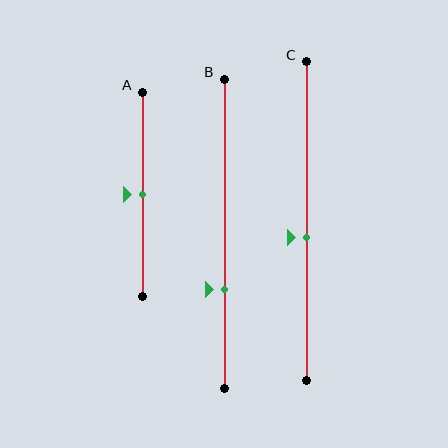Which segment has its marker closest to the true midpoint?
Segment A has its marker closest to the true midpoint.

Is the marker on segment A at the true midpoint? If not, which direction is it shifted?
Yes, the marker on segment A is at the true midpoint.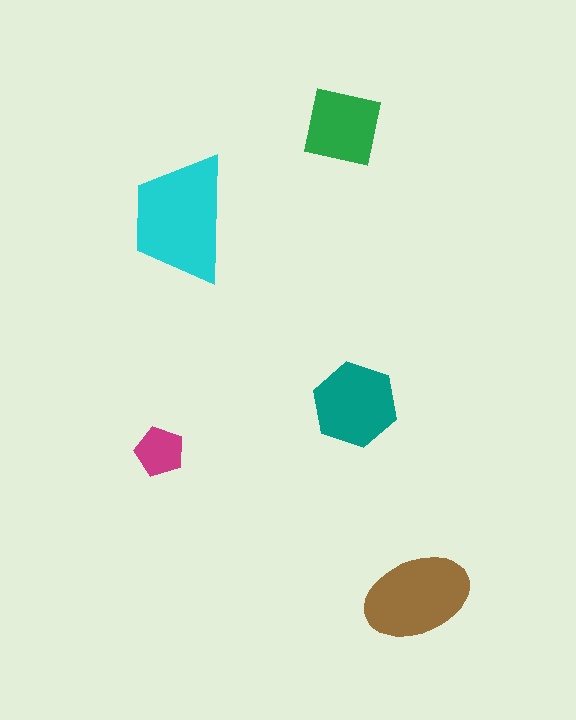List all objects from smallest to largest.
The magenta pentagon, the green square, the teal hexagon, the brown ellipse, the cyan trapezoid.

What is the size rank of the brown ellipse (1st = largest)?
2nd.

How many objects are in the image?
There are 5 objects in the image.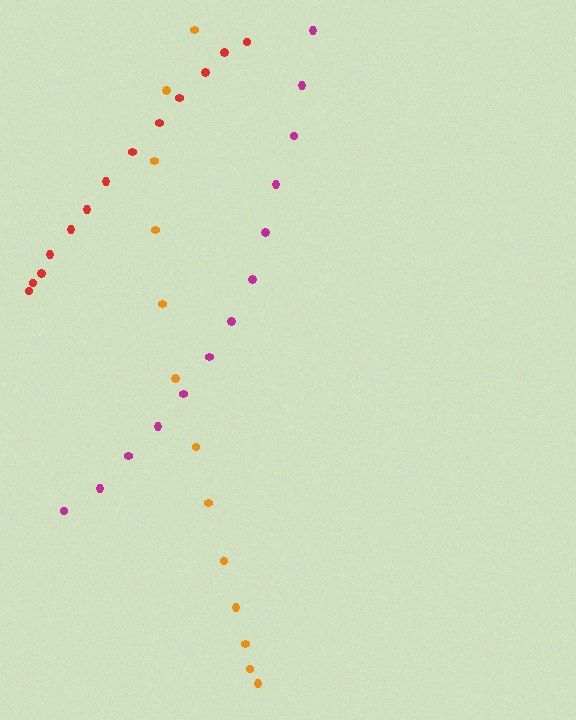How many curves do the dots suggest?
There are 3 distinct paths.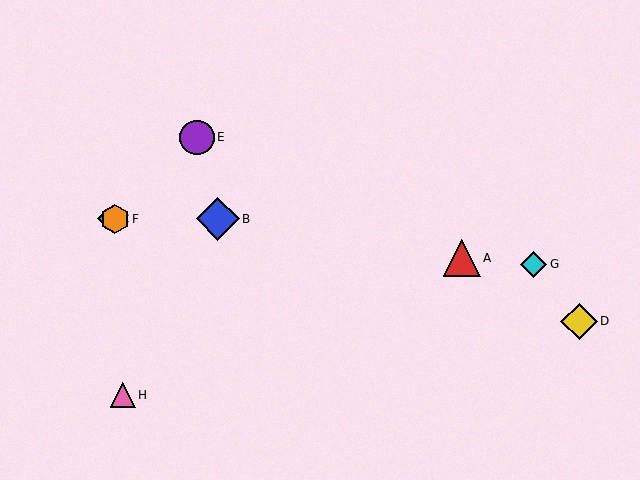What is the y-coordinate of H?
Object H is at y≈395.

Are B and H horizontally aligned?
No, B is at y≈219 and H is at y≈395.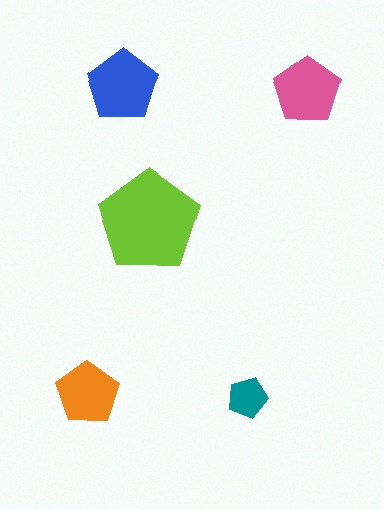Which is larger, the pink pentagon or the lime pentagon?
The lime one.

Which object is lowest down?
The teal pentagon is bottommost.